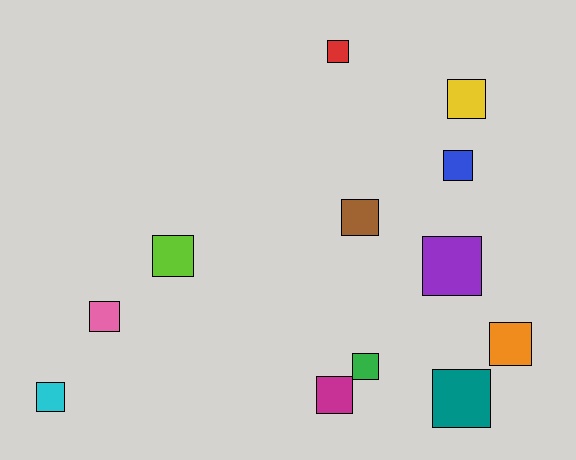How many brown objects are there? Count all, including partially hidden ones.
There is 1 brown object.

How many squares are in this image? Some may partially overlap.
There are 12 squares.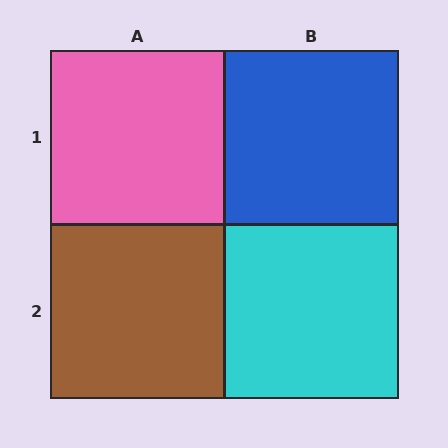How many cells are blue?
1 cell is blue.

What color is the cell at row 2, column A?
Brown.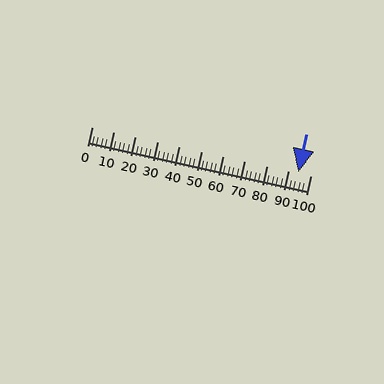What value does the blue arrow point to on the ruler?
The blue arrow points to approximately 94.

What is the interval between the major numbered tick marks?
The major tick marks are spaced 10 units apart.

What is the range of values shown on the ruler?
The ruler shows values from 0 to 100.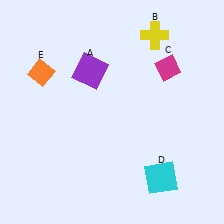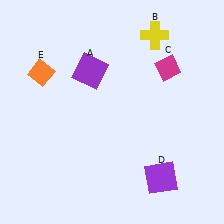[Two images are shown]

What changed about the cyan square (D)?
In Image 1, D is cyan. In Image 2, it changed to purple.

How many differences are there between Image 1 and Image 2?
There is 1 difference between the two images.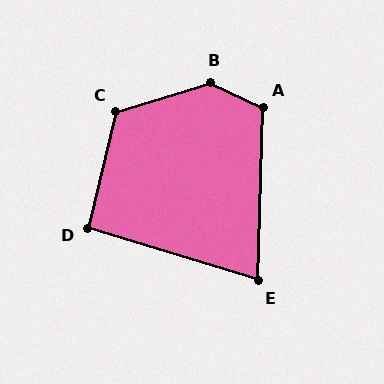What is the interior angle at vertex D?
Approximately 94 degrees (approximately right).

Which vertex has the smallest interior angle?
E, at approximately 75 degrees.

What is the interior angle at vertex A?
Approximately 113 degrees (obtuse).